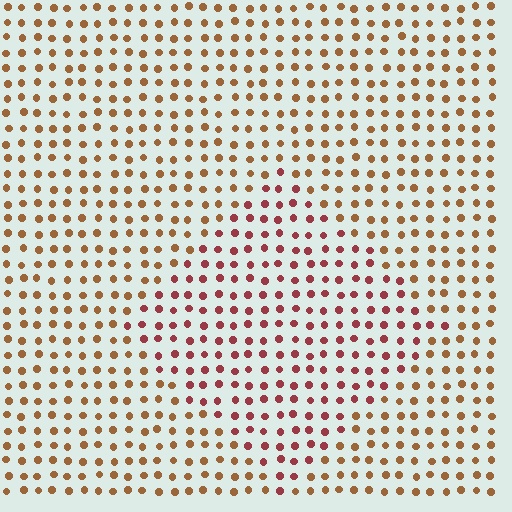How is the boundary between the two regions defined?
The boundary is defined purely by a slight shift in hue (about 35 degrees). Spacing, size, and orientation are identical on both sides.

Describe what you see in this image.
The image is filled with small brown elements in a uniform arrangement. A diamond-shaped region is visible where the elements are tinted to a slightly different hue, forming a subtle color boundary.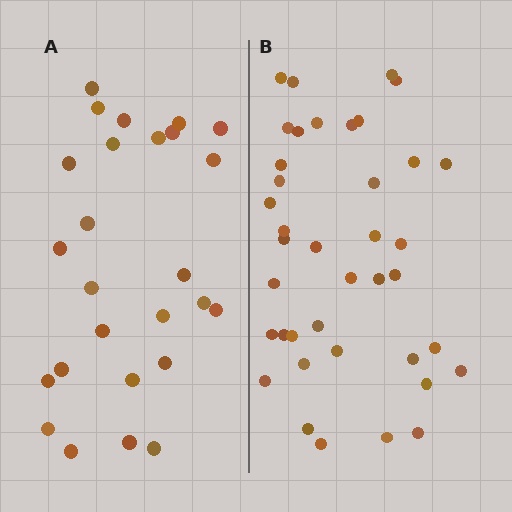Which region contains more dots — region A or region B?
Region B (the right region) has more dots.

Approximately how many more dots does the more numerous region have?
Region B has approximately 15 more dots than region A.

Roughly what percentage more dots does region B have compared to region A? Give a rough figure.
About 50% more.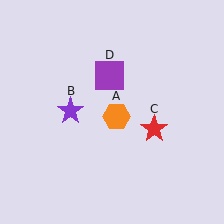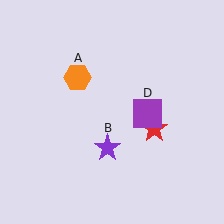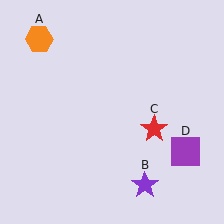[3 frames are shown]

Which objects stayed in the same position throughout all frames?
Red star (object C) remained stationary.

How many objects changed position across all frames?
3 objects changed position: orange hexagon (object A), purple star (object B), purple square (object D).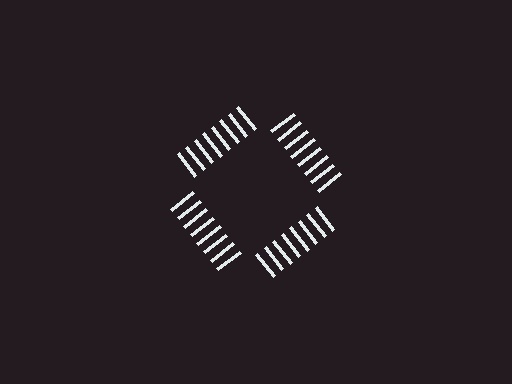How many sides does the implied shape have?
4 sides — the line-ends trace a square.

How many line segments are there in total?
32 — 8 along each of the 4 edges.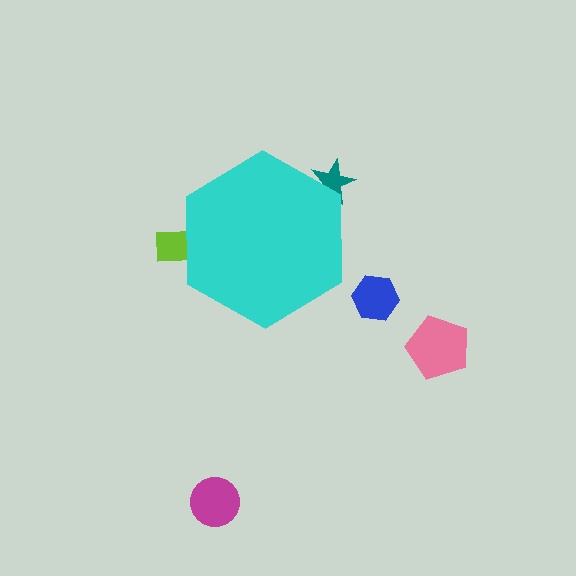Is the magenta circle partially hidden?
No, the magenta circle is fully visible.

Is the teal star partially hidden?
Yes, the teal star is partially hidden behind the cyan hexagon.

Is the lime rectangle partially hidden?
Yes, the lime rectangle is partially hidden behind the cyan hexagon.